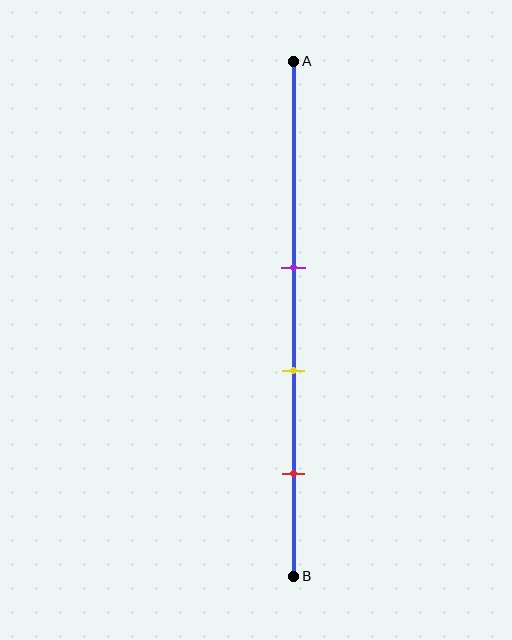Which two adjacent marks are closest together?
The purple and yellow marks are the closest adjacent pair.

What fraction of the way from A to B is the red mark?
The red mark is approximately 80% (0.8) of the way from A to B.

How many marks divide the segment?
There are 3 marks dividing the segment.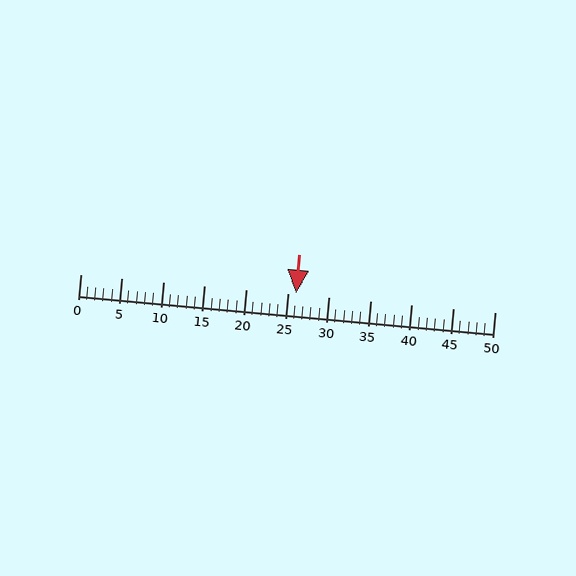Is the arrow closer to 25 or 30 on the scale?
The arrow is closer to 25.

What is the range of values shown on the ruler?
The ruler shows values from 0 to 50.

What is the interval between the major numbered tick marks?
The major tick marks are spaced 5 units apart.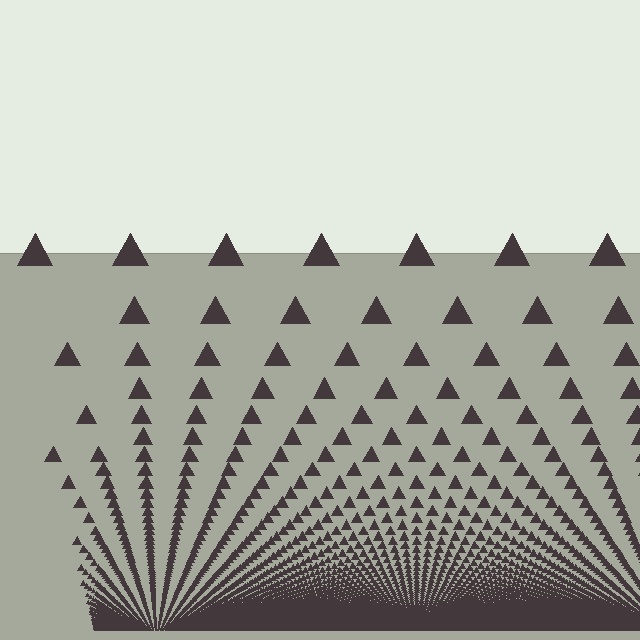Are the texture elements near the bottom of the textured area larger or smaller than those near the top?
Smaller. The gradient is inverted — elements near the bottom are smaller and denser.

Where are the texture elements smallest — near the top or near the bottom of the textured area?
Near the bottom.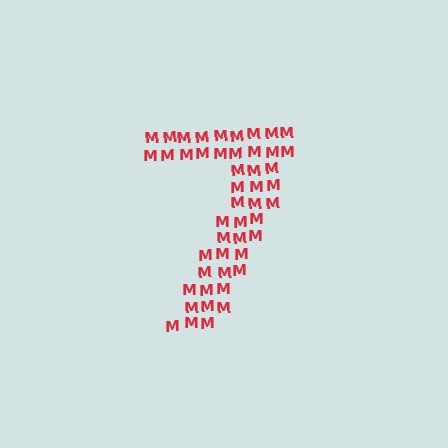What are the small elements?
The small elements are letter M's.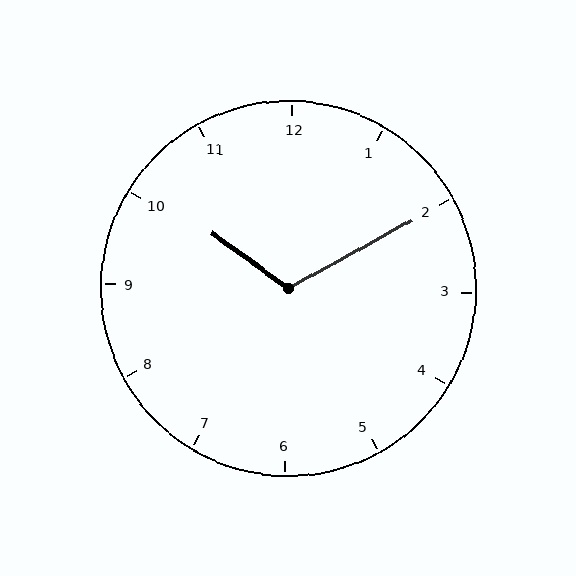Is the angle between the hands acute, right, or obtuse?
It is obtuse.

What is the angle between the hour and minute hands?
Approximately 115 degrees.